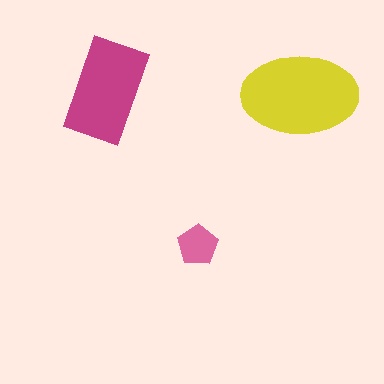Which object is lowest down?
The pink pentagon is bottommost.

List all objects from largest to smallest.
The yellow ellipse, the magenta rectangle, the pink pentagon.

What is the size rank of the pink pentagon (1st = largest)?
3rd.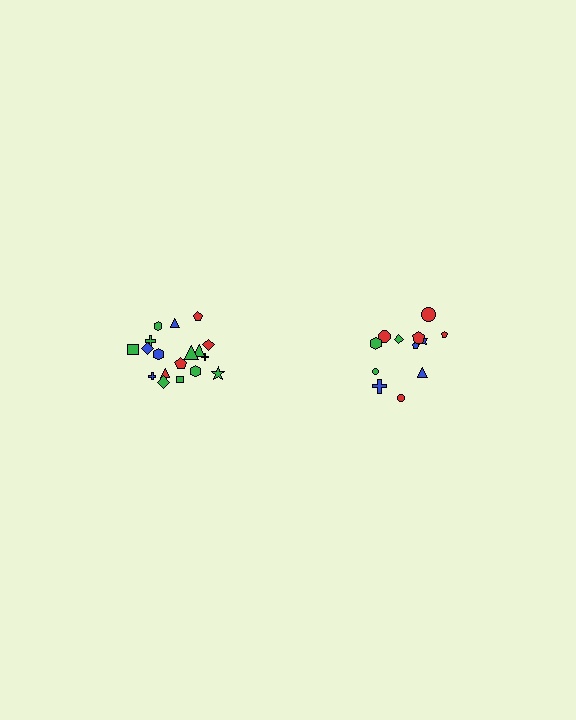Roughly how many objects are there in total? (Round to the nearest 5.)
Roughly 30 objects in total.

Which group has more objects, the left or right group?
The left group.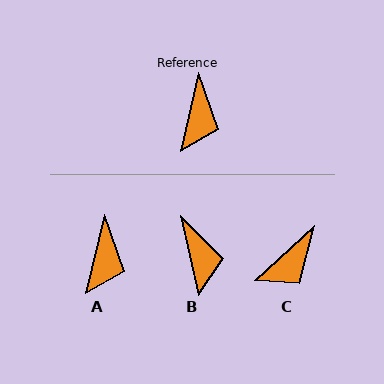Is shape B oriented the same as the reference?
No, it is off by about 26 degrees.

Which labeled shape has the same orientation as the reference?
A.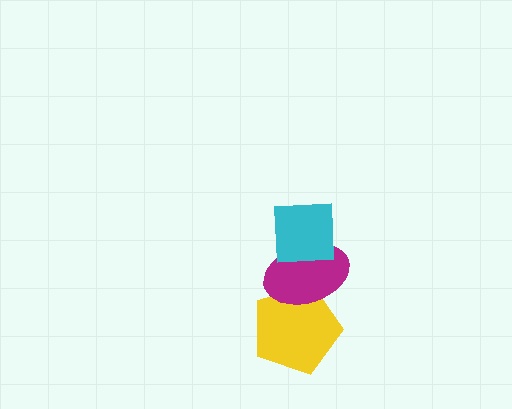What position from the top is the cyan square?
The cyan square is 1st from the top.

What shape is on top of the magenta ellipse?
The cyan square is on top of the magenta ellipse.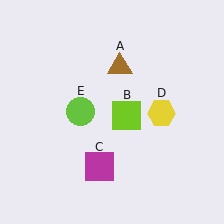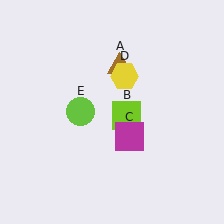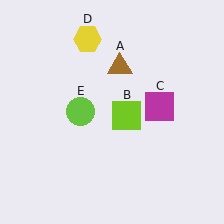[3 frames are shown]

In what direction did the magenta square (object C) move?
The magenta square (object C) moved up and to the right.